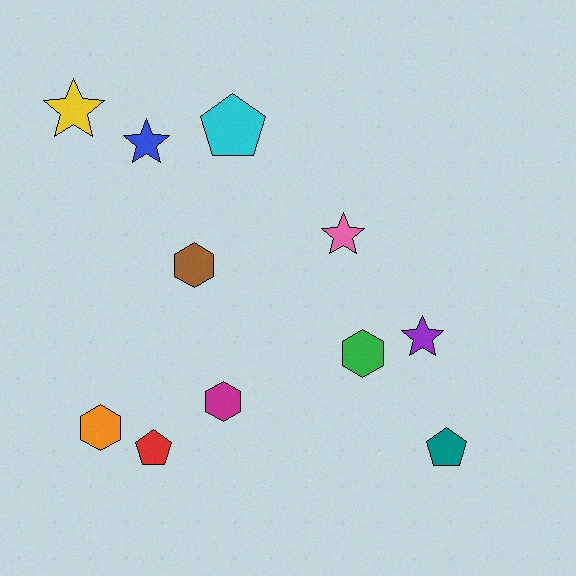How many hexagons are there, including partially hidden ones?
There are 4 hexagons.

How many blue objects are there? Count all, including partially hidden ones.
There is 1 blue object.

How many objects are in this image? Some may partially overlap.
There are 11 objects.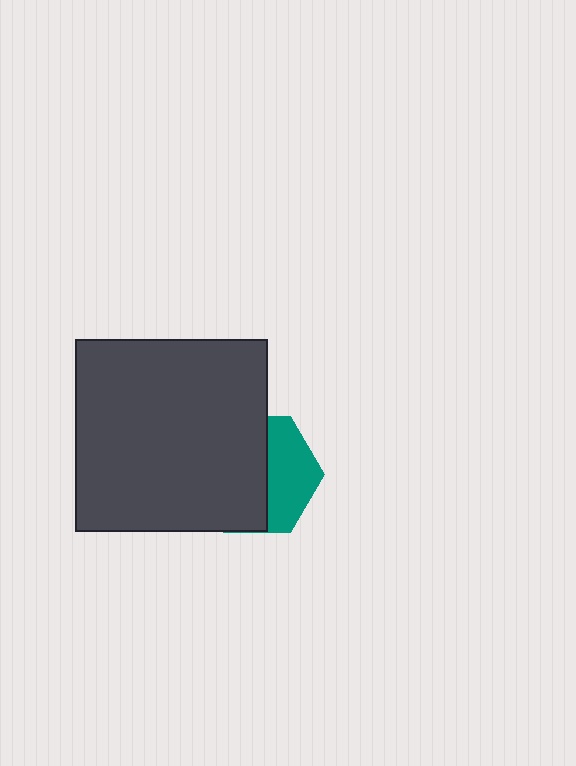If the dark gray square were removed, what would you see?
You would see the complete teal hexagon.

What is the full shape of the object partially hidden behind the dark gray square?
The partially hidden object is a teal hexagon.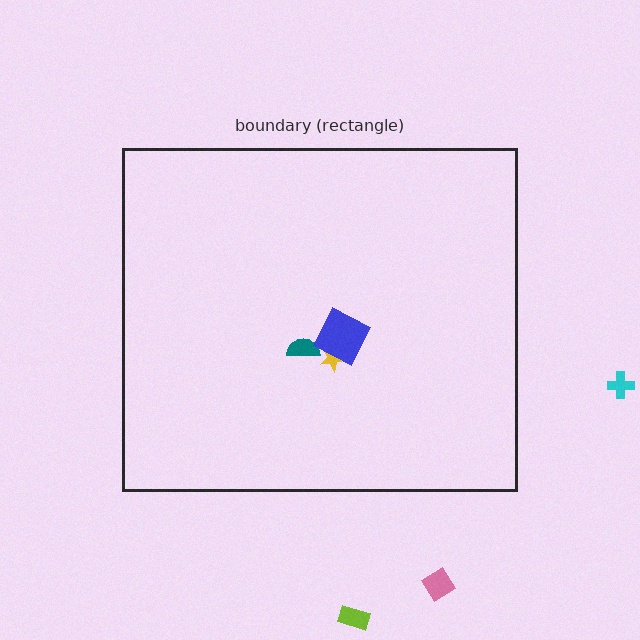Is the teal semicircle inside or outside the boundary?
Inside.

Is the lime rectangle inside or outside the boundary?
Outside.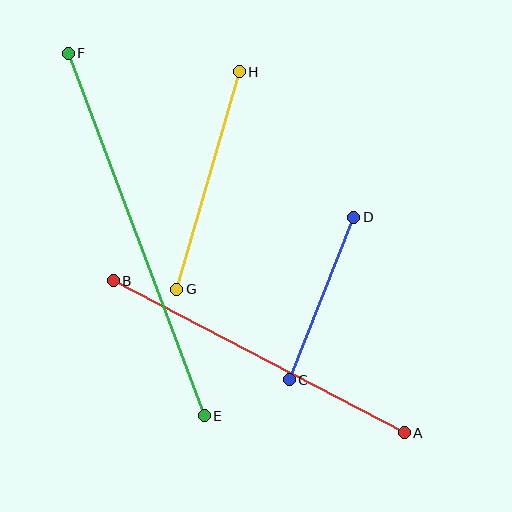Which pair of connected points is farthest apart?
Points E and F are farthest apart.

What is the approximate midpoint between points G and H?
The midpoint is at approximately (208, 181) pixels.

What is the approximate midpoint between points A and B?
The midpoint is at approximately (259, 357) pixels.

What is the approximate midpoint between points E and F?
The midpoint is at approximately (136, 235) pixels.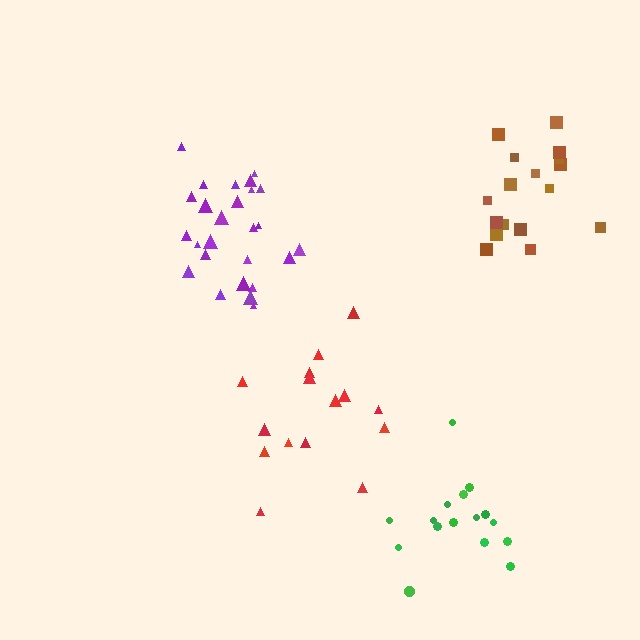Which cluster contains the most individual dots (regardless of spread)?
Purple (26).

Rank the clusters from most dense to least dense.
purple, brown, green, red.